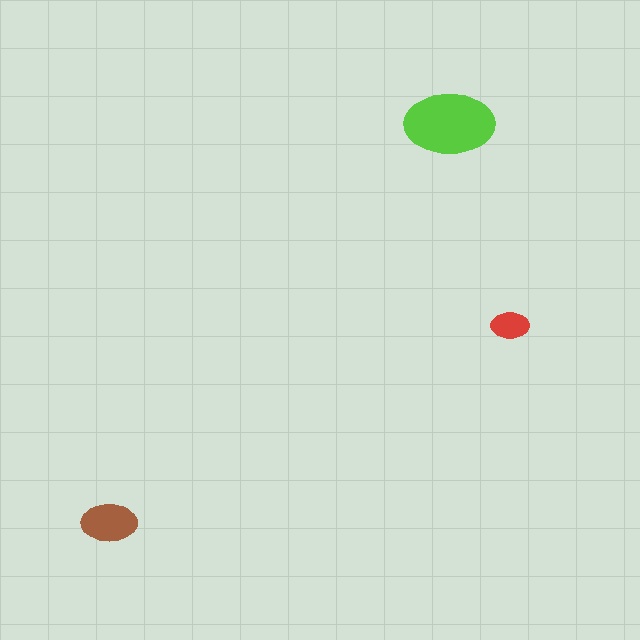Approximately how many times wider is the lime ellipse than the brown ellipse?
About 1.5 times wider.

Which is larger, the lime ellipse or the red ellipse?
The lime one.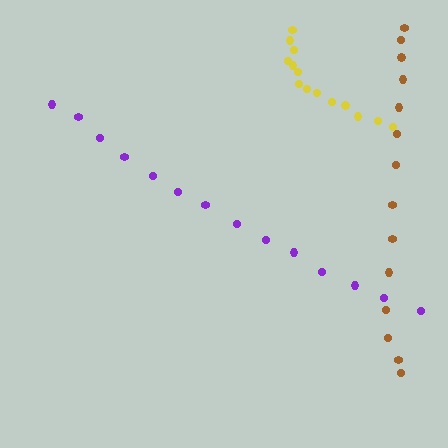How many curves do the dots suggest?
There are 3 distinct paths.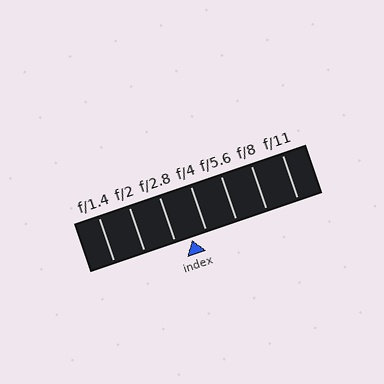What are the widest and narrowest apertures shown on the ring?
The widest aperture shown is f/1.4 and the narrowest is f/11.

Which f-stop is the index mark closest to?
The index mark is closest to f/4.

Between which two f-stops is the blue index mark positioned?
The index mark is between f/2.8 and f/4.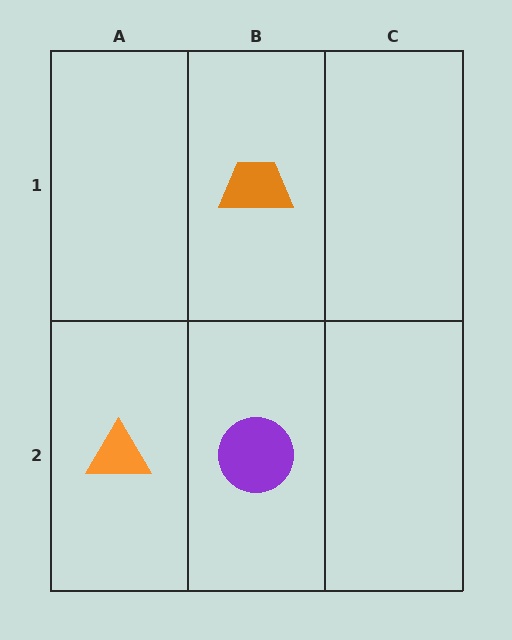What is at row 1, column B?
An orange trapezoid.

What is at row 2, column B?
A purple circle.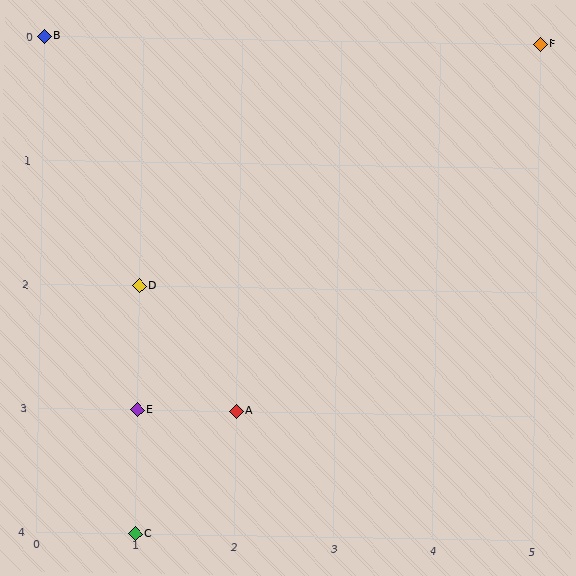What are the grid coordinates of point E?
Point E is at grid coordinates (1, 3).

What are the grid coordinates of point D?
Point D is at grid coordinates (1, 2).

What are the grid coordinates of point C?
Point C is at grid coordinates (1, 4).